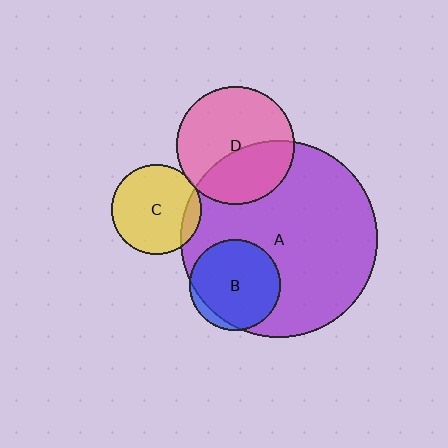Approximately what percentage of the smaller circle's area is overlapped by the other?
Approximately 90%.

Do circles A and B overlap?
Yes.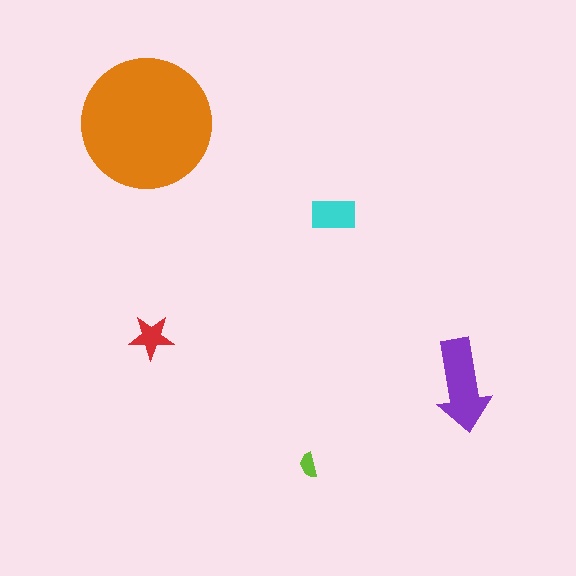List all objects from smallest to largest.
The lime semicircle, the red star, the cyan rectangle, the purple arrow, the orange circle.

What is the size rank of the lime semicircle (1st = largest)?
5th.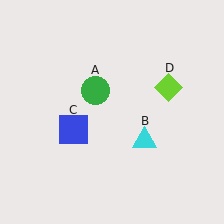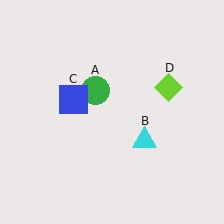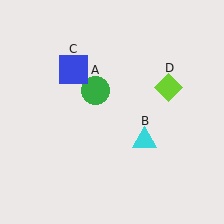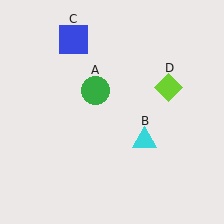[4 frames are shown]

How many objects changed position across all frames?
1 object changed position: blue square (object C).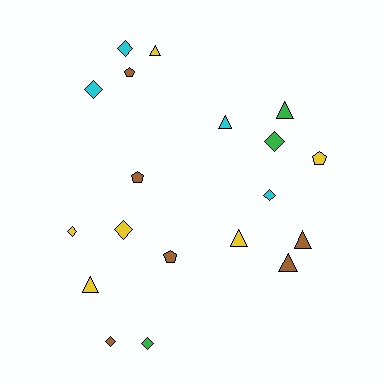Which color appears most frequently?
Brown, with 6 objects.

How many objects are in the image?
There are 19 objects.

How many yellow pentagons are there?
There is 1 yellow pentagon.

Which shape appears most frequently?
Diamond, with 8 objects.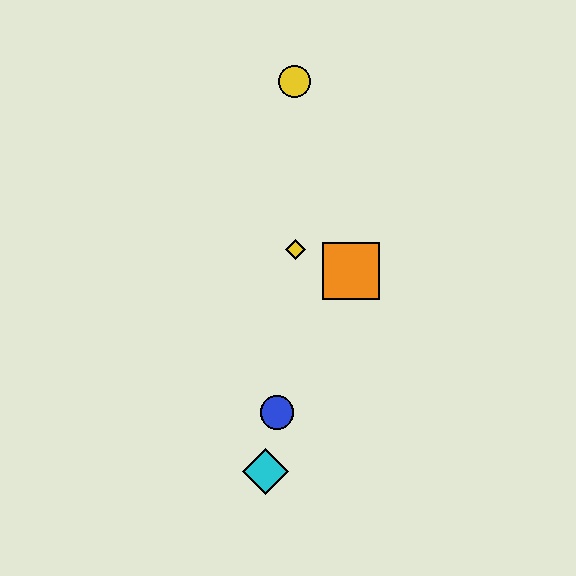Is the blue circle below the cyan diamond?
No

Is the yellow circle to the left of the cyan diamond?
No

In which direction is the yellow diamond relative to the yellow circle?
The yellow diamond is below the yellow circle.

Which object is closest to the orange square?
The yellow diamond is closest to the orange square.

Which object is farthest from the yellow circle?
The cyan diamond is farthest from the yellow circle.